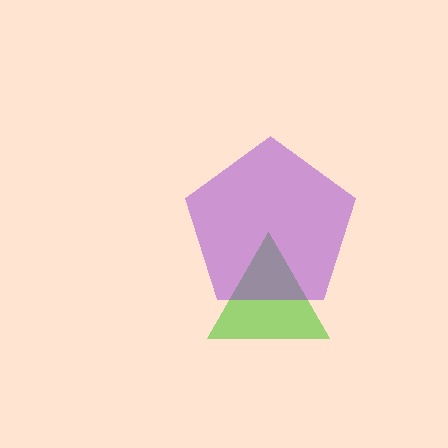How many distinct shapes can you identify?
There are 2 distinct shapes: a lime triangle, a purple pentagon.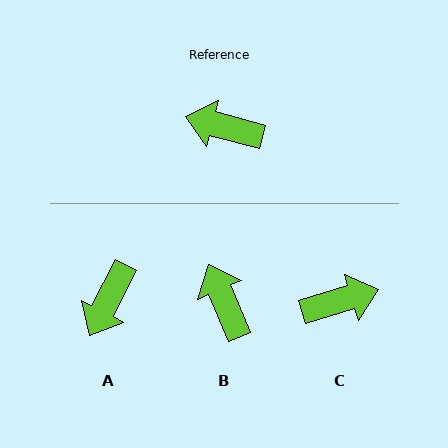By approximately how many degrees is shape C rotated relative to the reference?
Approximately 149 degrees clockwise.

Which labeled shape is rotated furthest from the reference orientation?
C, about 149 degrees away.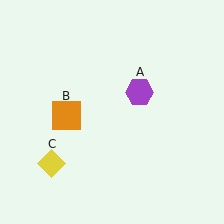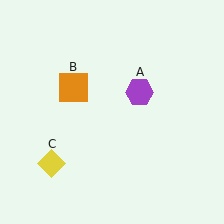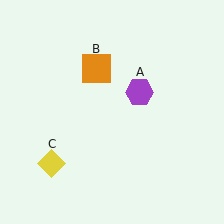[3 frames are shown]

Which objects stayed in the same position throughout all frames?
Purple hexagon (object A) and yellow diamond (object C) remained stationary.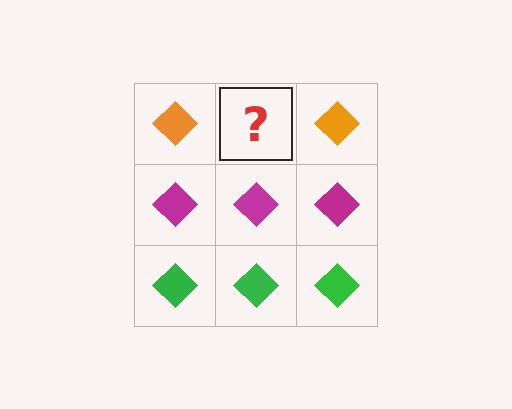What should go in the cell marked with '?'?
The missing cell should contain an orange diamond.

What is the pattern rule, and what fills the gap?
The rule is that each row has a consistent color. The gap should be filled with an orange diamond.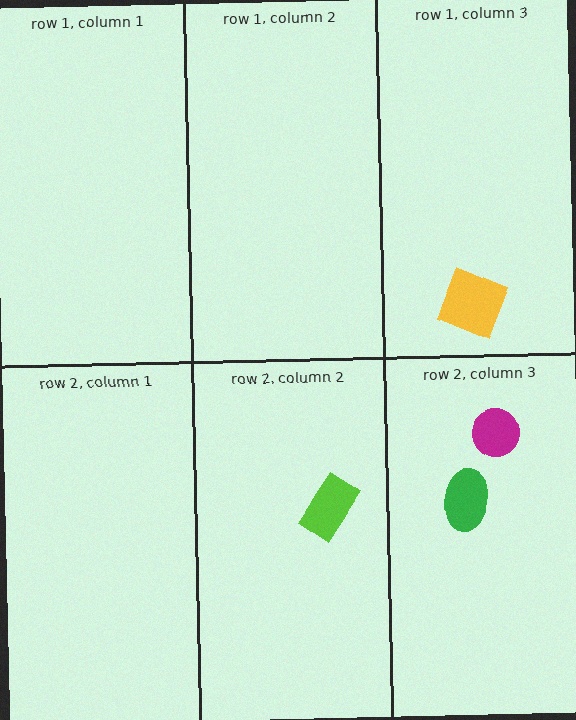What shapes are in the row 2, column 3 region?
The green ellipse, the magenta circle.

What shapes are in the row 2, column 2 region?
The lime rectangle.